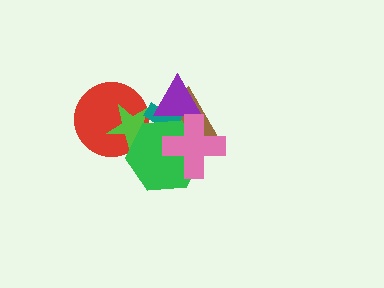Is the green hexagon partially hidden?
Yes, it is partially covered by another shape.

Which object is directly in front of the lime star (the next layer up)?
The teal cross is directly in front of the lime star.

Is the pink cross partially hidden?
No, no other shape covers it.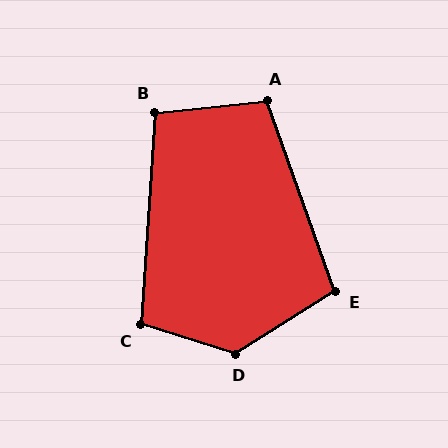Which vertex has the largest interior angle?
D, at approximately 131 degrees.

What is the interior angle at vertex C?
Approximately 103 degrees (obtuse).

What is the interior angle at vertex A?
Approximately 103 degrees (obtuse).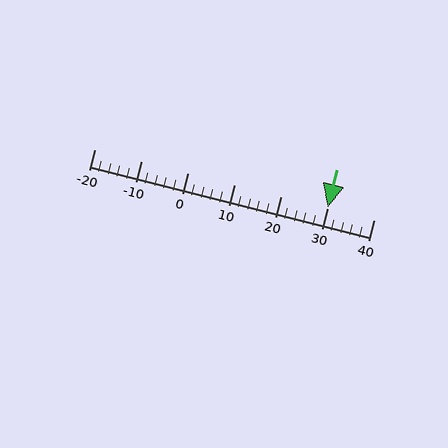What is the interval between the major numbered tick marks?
The major tick marks are spaced 10 units apart.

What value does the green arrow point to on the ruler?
The green arrow points to approximately 30.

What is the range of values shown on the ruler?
The ruler shows values from -20 to 40.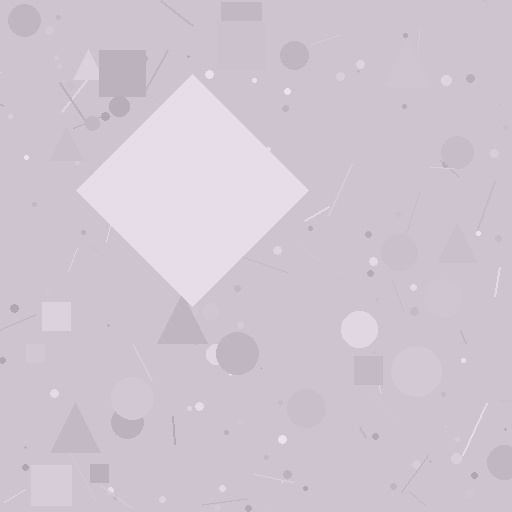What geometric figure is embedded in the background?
A diamond is embedded in the background.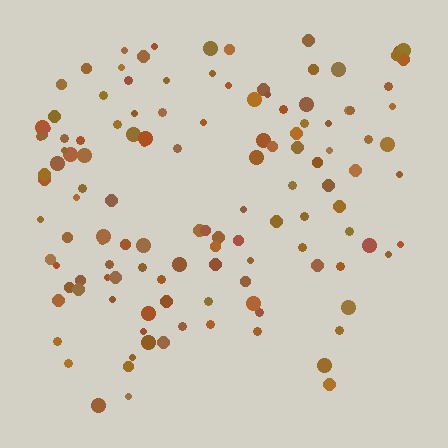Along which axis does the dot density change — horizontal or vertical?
Vertical.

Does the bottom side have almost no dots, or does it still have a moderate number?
Still a moderate number, just noticeably fewer than the top.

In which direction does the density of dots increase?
From bottom to top, with the top side densest.